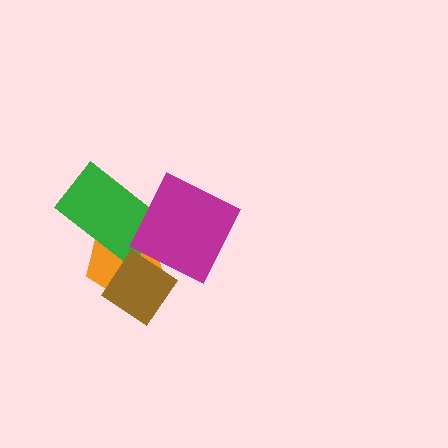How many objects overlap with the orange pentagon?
3 objects overlap with the orange pentagon.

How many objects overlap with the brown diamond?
1 object overlaps with the brown diamond.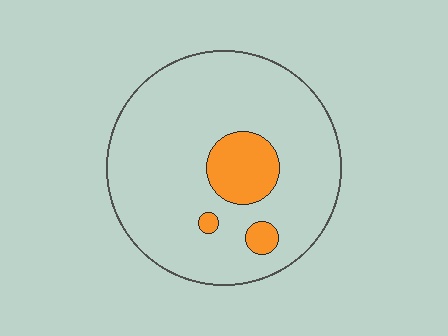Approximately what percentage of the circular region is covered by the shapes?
Approximately 15%.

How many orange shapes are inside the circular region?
3.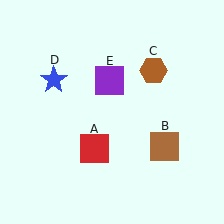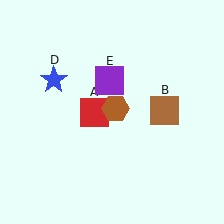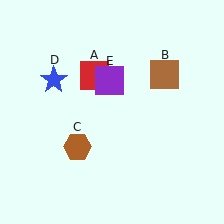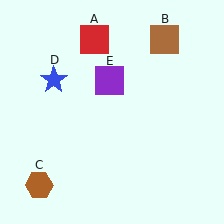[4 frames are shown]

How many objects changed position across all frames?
3 objects changed position: red square (object A), brown square (object B), brown hexagon (object C).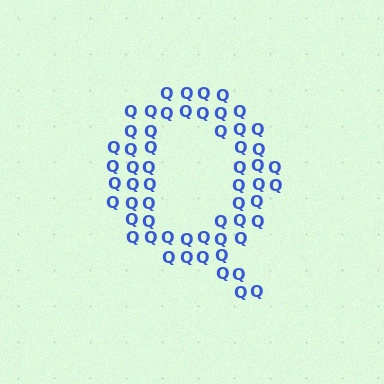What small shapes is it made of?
It is made of small letter Q's.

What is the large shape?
The large shape is the letter Q.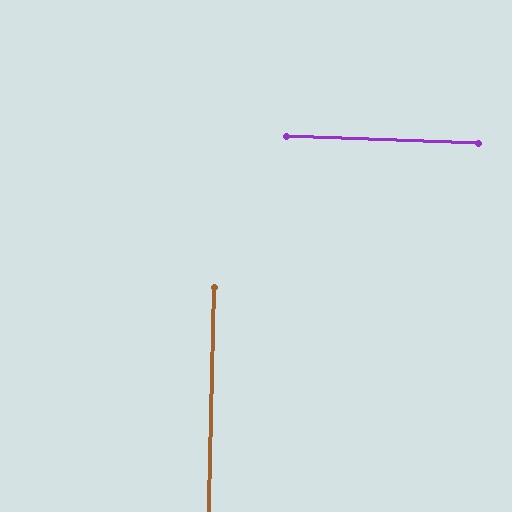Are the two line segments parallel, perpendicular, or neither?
Perpendicular — they meet at approximately 89°.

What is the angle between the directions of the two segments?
Approximately 89 degrees.